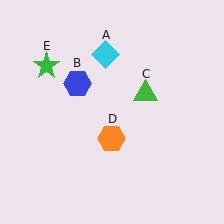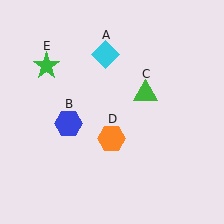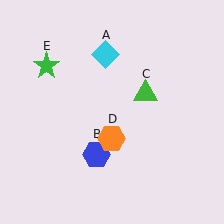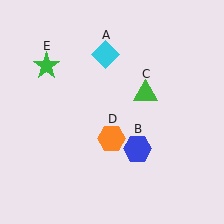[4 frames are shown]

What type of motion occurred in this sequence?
The blue hexagon (object B) rotated counterclockwise around the center of the scene.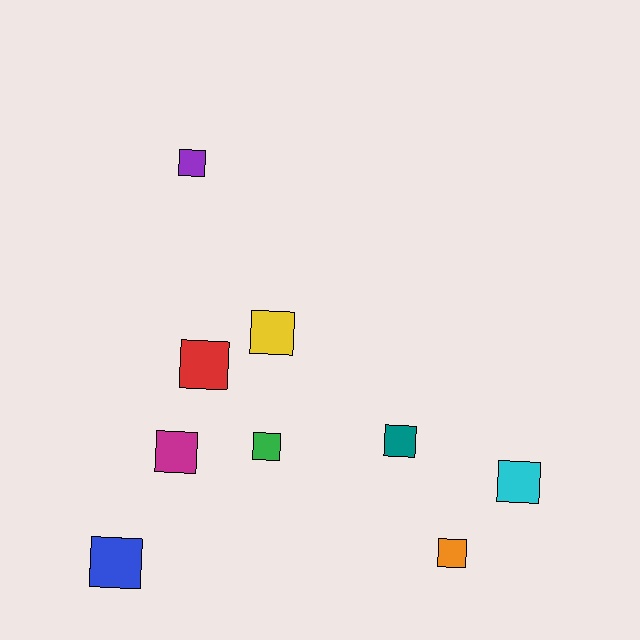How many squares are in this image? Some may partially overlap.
There are 9 squares.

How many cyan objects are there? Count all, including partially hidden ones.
There is 1 cyan object.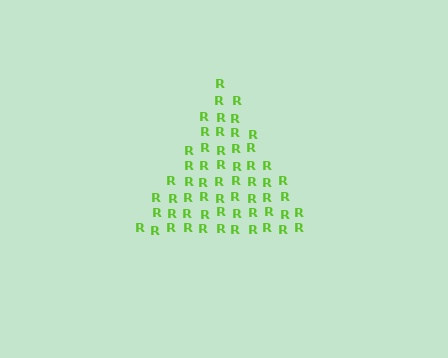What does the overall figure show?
The overall figure shows a triangle.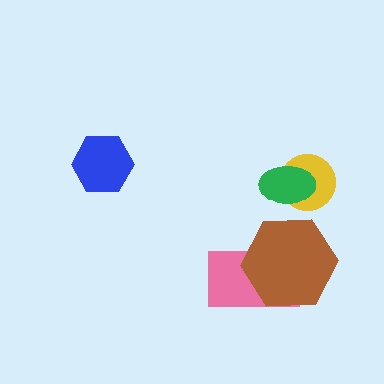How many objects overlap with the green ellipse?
1 object overlaps with the green ellipse.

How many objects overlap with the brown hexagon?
1 object overlaps with the brown hexagon.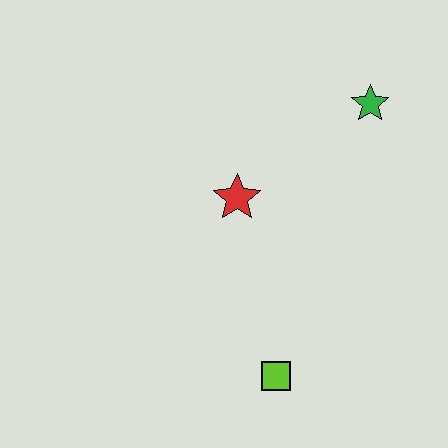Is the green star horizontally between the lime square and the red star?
No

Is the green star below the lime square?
No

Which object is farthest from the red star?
The lime square is farthest from the red star.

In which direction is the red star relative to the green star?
The red star is to the left of the green star.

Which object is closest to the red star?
The green star is closest to the red star.